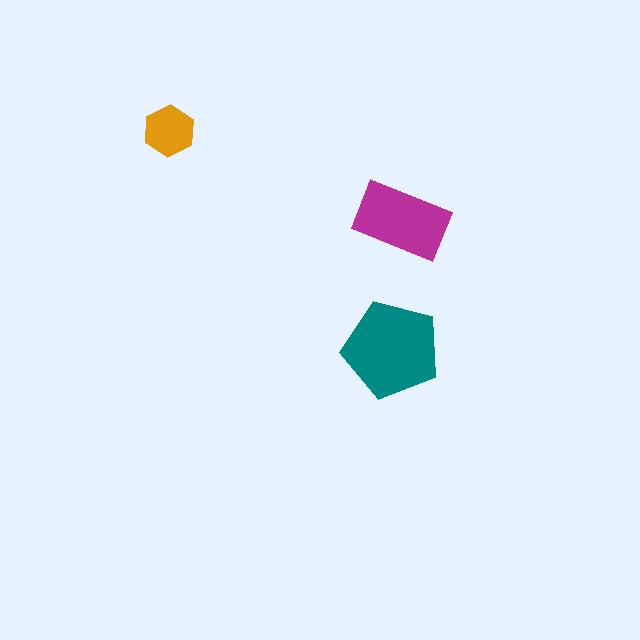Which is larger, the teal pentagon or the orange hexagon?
The teal pentagon.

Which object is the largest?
The teal pentagon.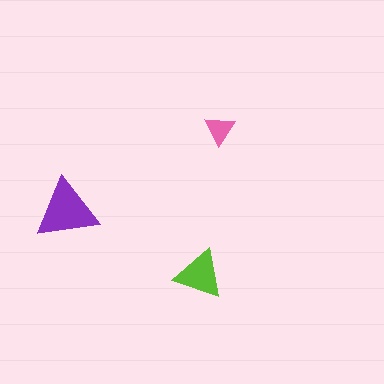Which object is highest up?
The pink triangle is topmost.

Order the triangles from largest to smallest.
the purple one, the lime one, the pink one.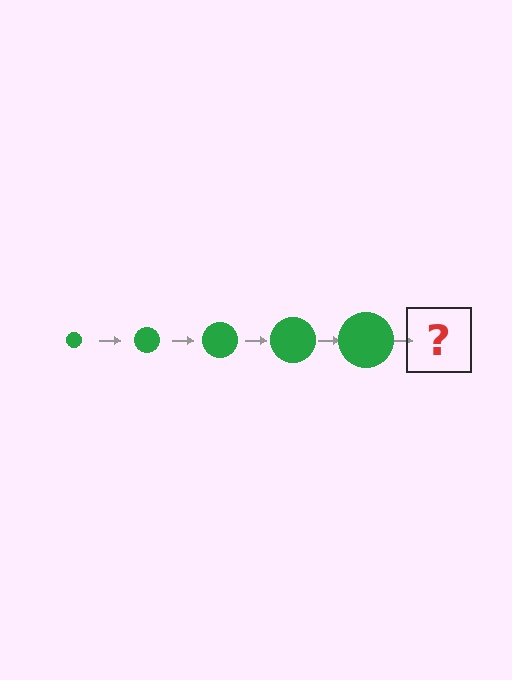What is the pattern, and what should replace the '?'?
The pattern is that the circle gets progressively larger each step. The '?' should be a green circle, larger than the previous one.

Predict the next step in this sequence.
The next step is a green circle, larger than the previous one.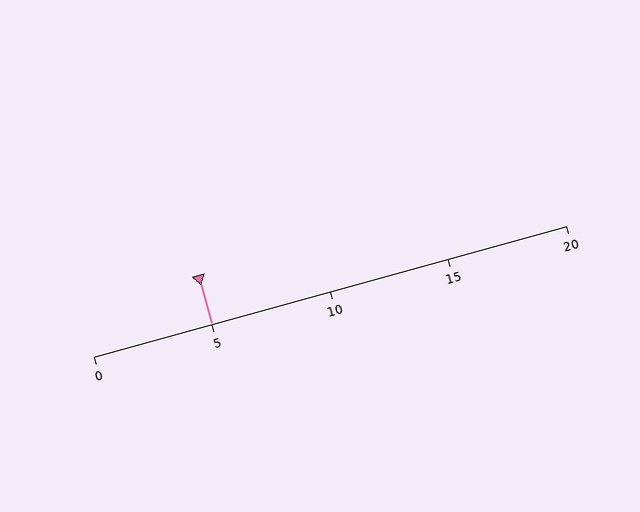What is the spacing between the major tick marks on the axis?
The major ticks are spaced 5 apart.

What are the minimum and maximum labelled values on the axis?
The axis runs from 0 to 20.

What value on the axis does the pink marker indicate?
The marker indicates approximately 5.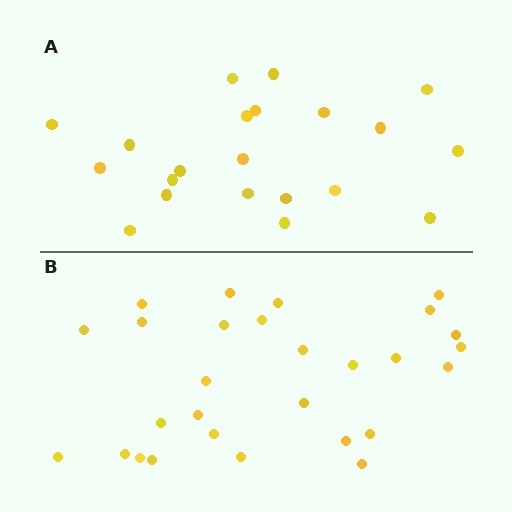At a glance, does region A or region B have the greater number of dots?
Region B (the bottom region) has more dots.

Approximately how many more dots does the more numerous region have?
Region B has roughly 8 or so more dots than region A.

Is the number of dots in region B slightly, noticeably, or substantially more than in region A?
Region B has noticeably more, but not dramatically so. The ratio is roughly 1.3 to 1.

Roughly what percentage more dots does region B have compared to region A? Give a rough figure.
About 35% more.